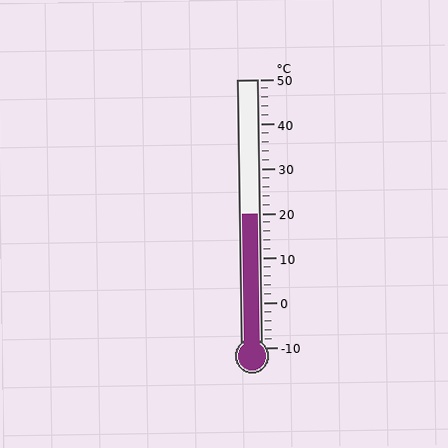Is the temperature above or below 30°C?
The temperature is below 30°C.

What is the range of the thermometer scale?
The thermometer scale ranges from -10°C to 50°C.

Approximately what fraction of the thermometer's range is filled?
The thermometer is filled to approximately 50% of its range.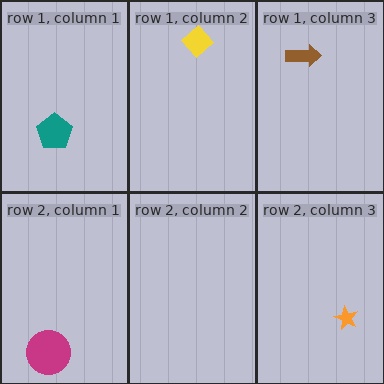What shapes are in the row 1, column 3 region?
The brown arrow.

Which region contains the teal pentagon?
The row 1, column 1 region.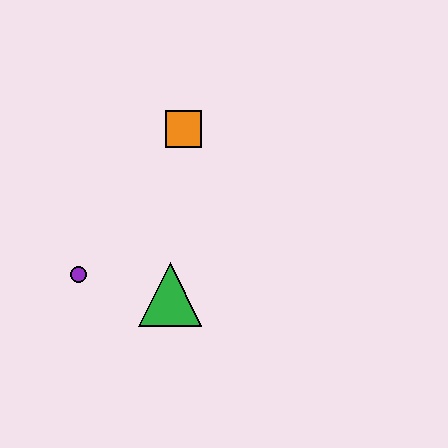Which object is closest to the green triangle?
The purple circle is closest to the green triangle.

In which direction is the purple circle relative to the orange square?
The purple circle is below the orange square.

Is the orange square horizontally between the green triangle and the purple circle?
No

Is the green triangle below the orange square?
Yes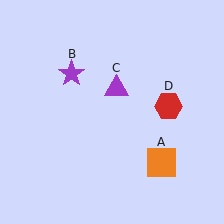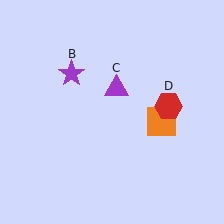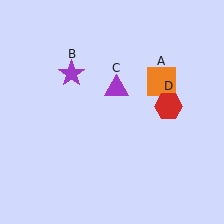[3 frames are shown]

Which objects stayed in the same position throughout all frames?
Purple star (object B) and purple triangle (object C) and red hexagon (object D) remained stationary.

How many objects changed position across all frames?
1 object changed position: orange square (object A).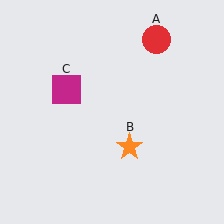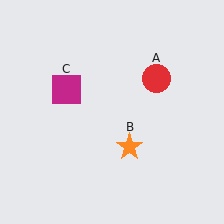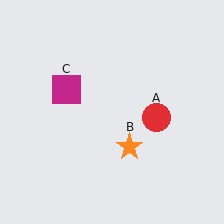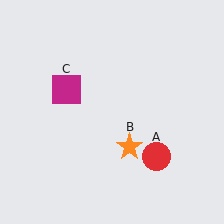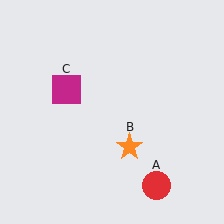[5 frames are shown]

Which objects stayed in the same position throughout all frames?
Orange star (object B) and magenta square (object C) remained stationary.